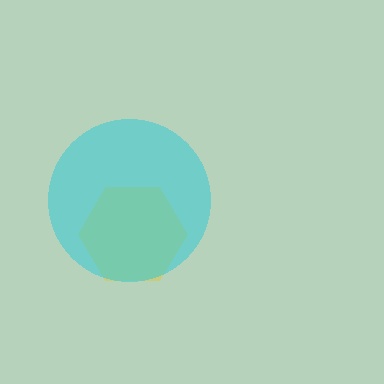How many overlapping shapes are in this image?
There are 2 overlapping shapes in the image.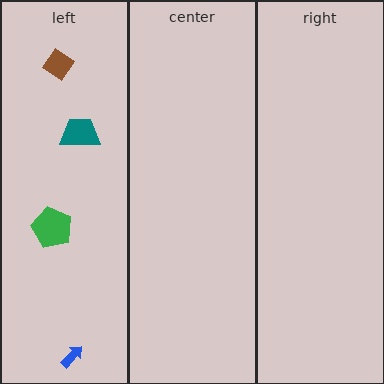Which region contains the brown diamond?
The left region.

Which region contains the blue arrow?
The left region.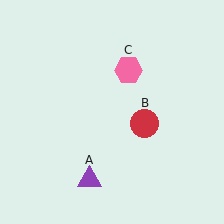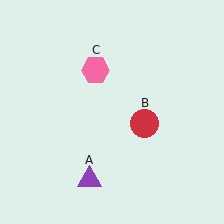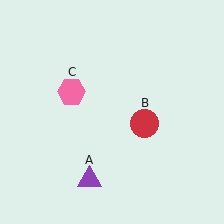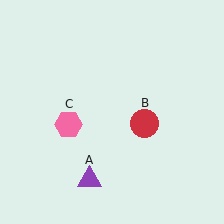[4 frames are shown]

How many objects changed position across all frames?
1 object changed position: pink hexagon (object C).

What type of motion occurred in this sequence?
The pink hexagon (object C) rotated counterclockwise around the center of the scene.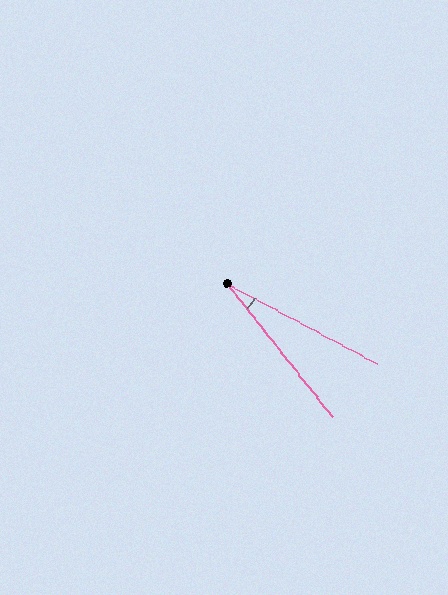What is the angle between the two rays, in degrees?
Approximately 24 degrees.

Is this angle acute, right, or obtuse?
It is acute.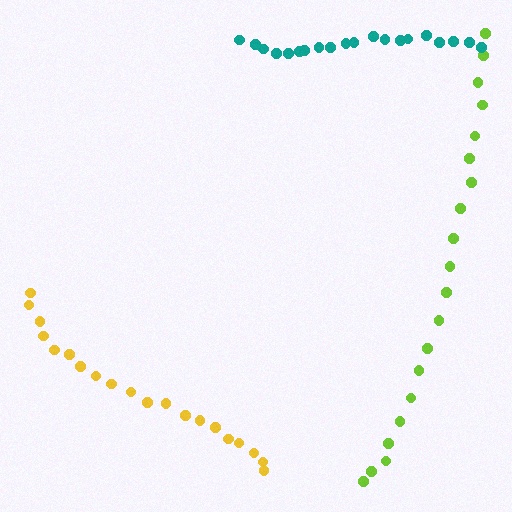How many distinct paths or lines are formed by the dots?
There are 3 distinct paths.